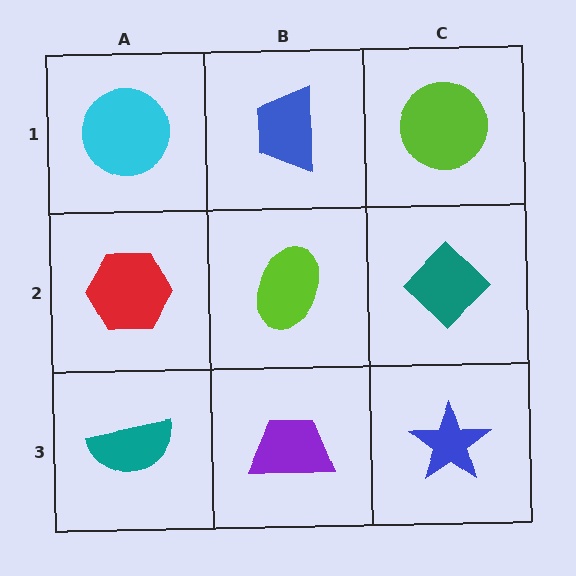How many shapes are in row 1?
3 shapes.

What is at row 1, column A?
A cyan circle.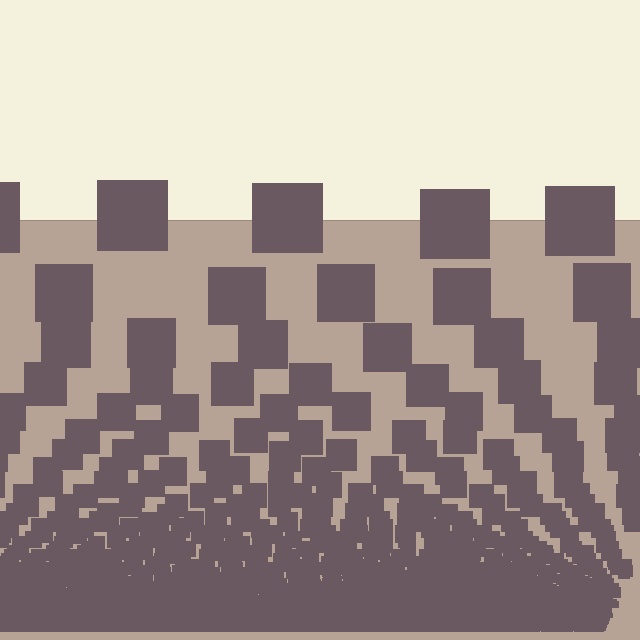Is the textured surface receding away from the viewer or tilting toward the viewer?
The surface appears to tilt toward the viewer. Texture elements get larger and sparser toward the top.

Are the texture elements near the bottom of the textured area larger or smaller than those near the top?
Smaller. The gradient is inverted — elements near the bottom are smaller and denser.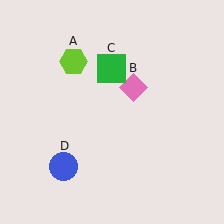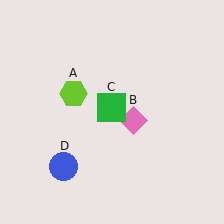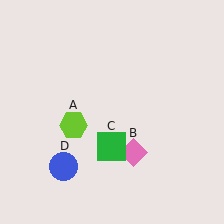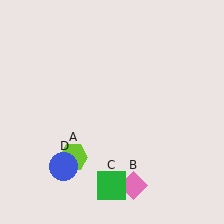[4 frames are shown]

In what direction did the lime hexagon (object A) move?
The lime hexagon (object A) moved down.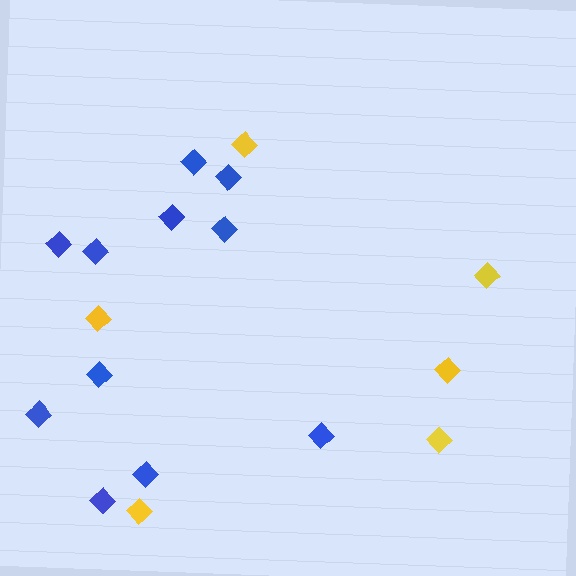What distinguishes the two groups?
There are 2 groups: one group of yellow diamonds (6) and one group of blue diamonds (11).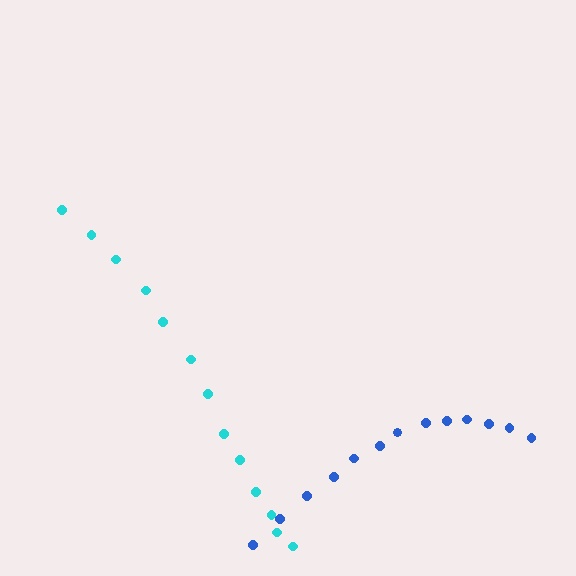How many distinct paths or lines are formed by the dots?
There are 2 distinct paths.